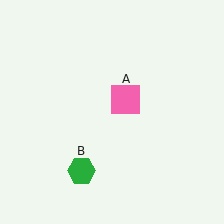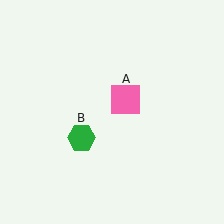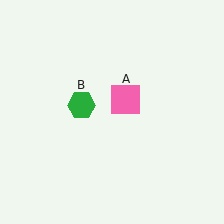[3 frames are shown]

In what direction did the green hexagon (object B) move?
The green hexagon (object B) moved up.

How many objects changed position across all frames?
1 object changed position: green hexagon (object B).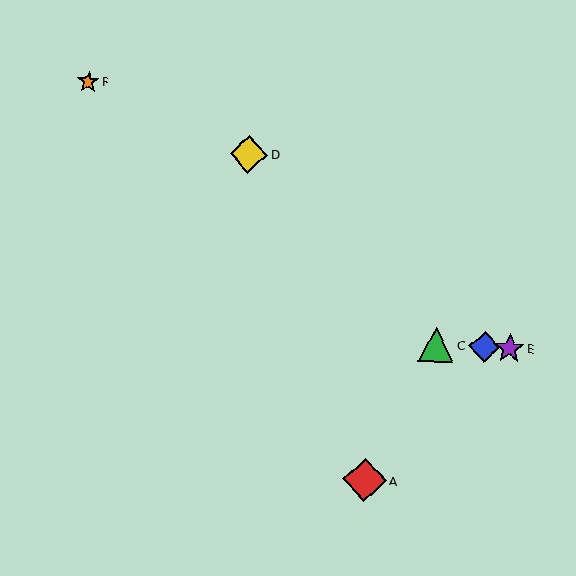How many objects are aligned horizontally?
3 objects (B, C, E) are aligned horizontally.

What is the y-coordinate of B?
Object B is at y≈347.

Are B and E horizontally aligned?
Yes, both are at y≈347.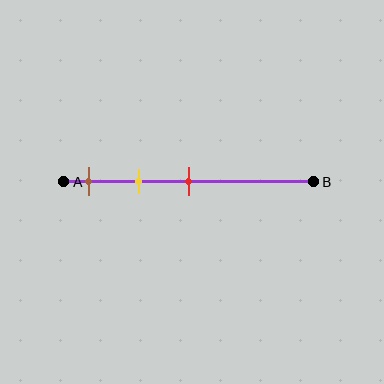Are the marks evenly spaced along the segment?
Yes, the marks are approximately evenly spaced.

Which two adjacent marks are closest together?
The brown and yellow marks are the closest adjacent pair.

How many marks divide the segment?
There are 3 marks dividing the segment.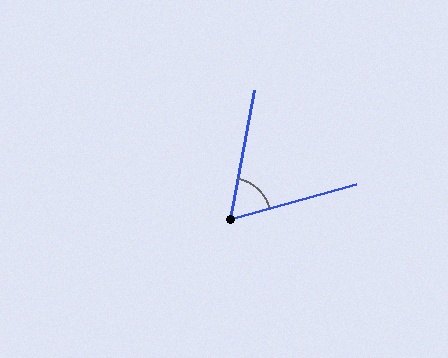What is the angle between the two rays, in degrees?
Approximately 64 degrees.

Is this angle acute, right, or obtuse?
It is acute.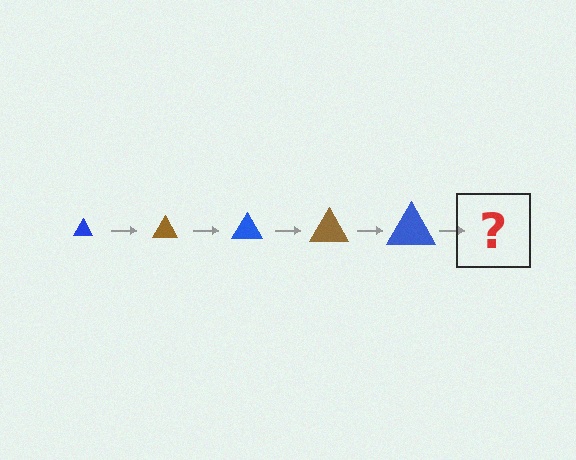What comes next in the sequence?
The next element should be a brown triangle, larger than the previous one.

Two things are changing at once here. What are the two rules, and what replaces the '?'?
The two rules are that the triangle grows larger each step and the color cycles through blue and brown. The '?' should be a brown triangle, larger than the previous one.